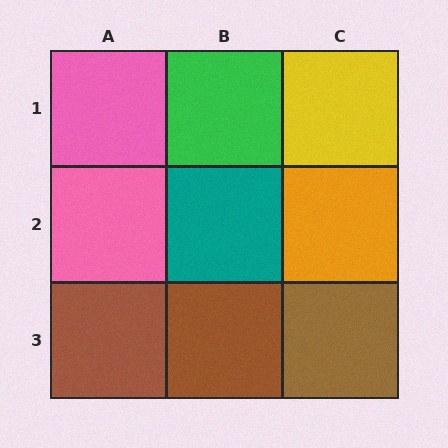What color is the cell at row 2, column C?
Orange.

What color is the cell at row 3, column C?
Brown.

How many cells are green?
1 cell is green.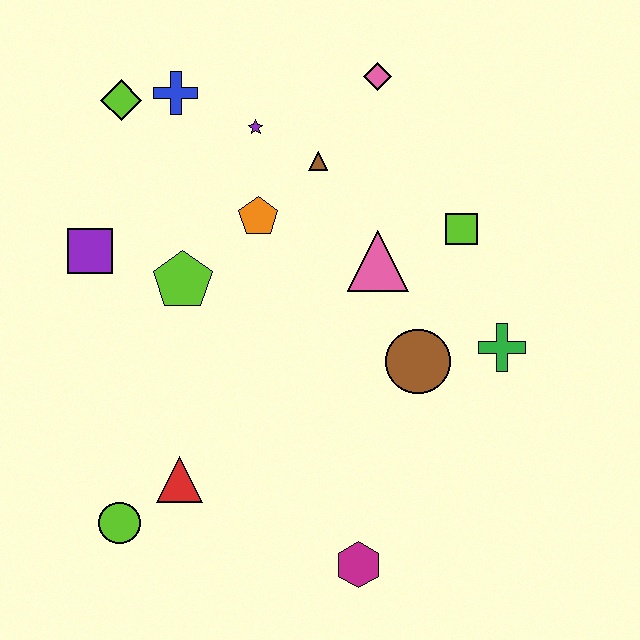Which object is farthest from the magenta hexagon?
The lime diamond is farthest from the magenta hexagon.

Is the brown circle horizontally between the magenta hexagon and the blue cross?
No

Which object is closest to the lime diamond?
The blue cross is closest to the lime diamond.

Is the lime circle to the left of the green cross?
Yes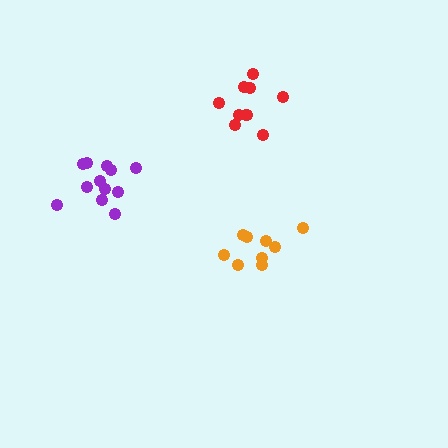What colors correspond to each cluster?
The clusters are colored: orange, red, purple.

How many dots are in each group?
Group 1: 9 dots, Group 2: 10 dots, Group 3: 12 dots (31 total).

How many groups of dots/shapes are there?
There are 3 groups.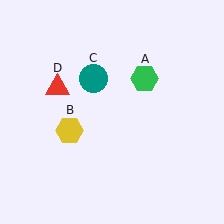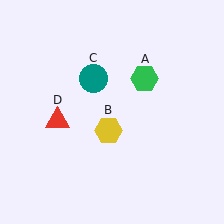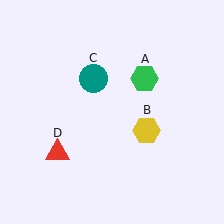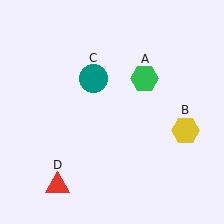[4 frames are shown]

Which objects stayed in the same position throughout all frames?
Green hexagon (object A) and teal circle (object C) remained stationary.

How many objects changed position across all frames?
2 objects changed position: yellow hexagon (object B), red triangle (object D).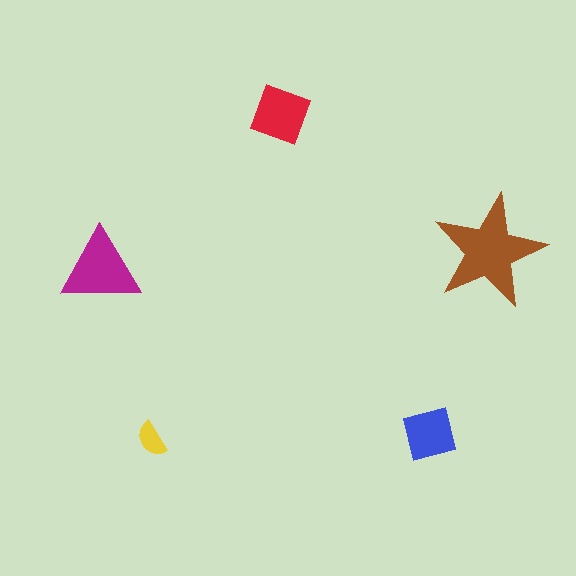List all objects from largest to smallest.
The brown star, the magenta triangle, the red diamond, the blue square, the yellow semicircle.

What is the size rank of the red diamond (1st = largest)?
3rd.